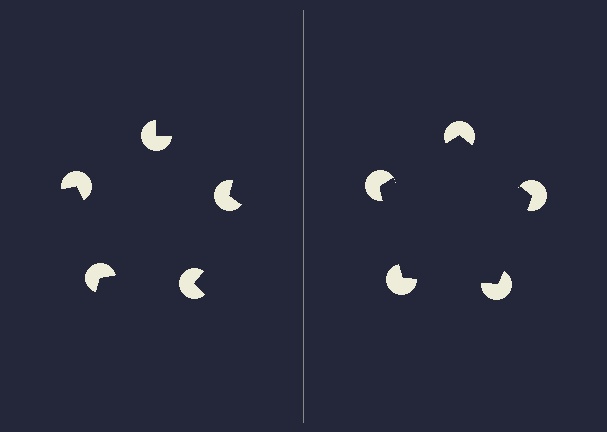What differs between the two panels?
The pac-man discs are positioned identically on both sides; only the wedge orientations differ. On the right they align to a pentagon; on the left they are misaligned.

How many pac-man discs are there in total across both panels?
10 — 5 on each side.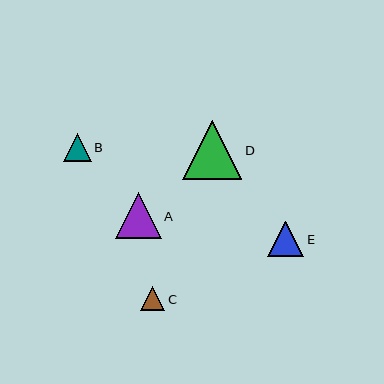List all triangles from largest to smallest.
From largest to smallest: D, A, E, B, C.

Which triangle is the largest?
Triangle D is the largest with a size of approximately 60 pixels.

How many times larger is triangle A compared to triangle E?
Triangle A is approximately 1.3 times the size of triangle E.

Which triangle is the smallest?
Triangle C is the smallest with a size of approximately 24 pixels.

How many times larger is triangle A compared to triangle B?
Triangle A is approximately 1.7 times the size of triangle B.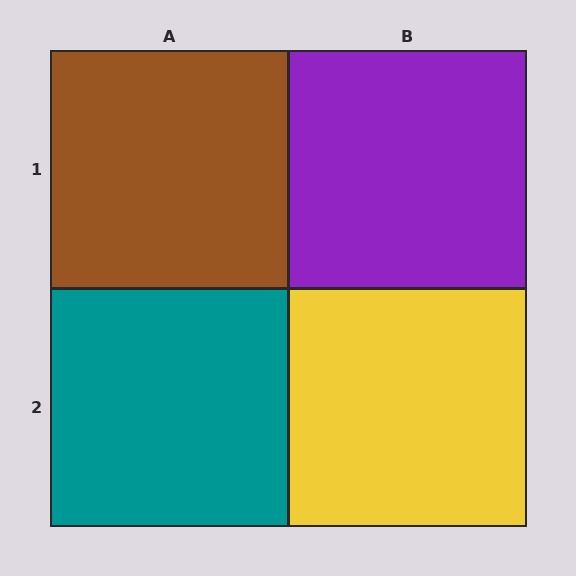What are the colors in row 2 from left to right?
Teal, yellow.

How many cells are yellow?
1 cell is yellow.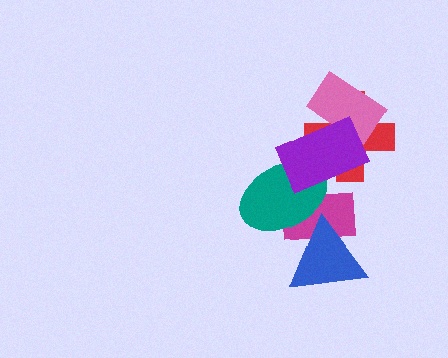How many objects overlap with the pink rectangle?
2 objects overlap with the pink rectangle.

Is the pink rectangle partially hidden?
Yes, it is partially covered by another shape.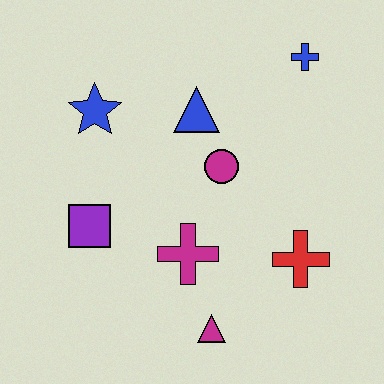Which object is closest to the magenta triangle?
The magenta cross is closest to the magenta triangle.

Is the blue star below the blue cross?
Yes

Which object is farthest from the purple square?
The blue cross is farthest from the purple square.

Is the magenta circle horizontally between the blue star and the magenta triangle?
No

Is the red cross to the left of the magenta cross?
No